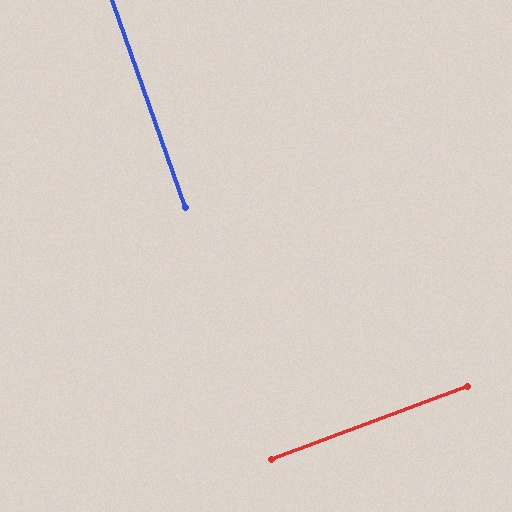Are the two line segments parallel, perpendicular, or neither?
Perpendicular — they meet at approximately 89°.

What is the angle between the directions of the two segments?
Approximately 89 degrees.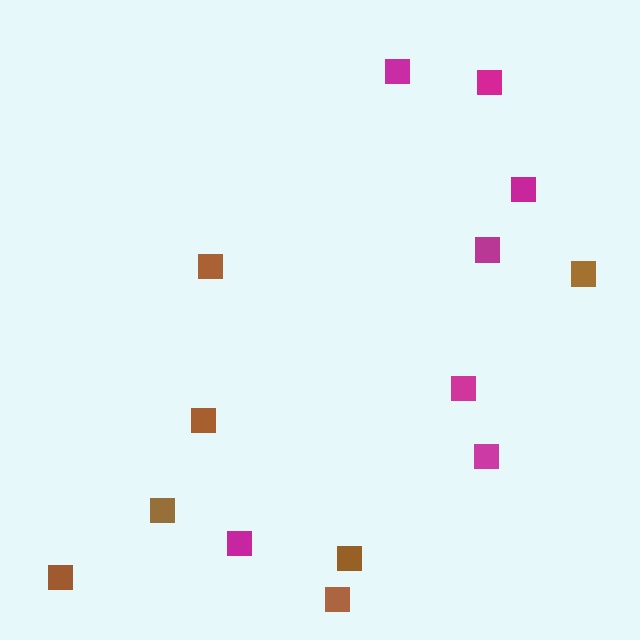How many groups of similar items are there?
There are 2 groups: one group of brown squares (7) and one group of magenta squares (7).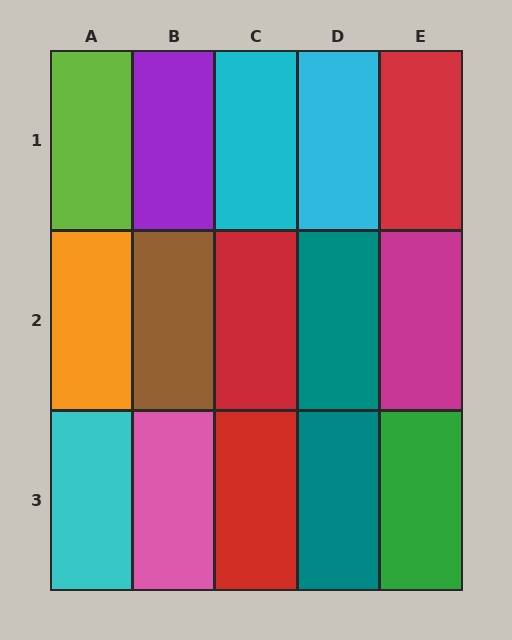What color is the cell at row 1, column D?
Cyan.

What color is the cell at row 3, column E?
Green.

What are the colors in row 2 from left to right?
Orange, brown, red, teal, magenta.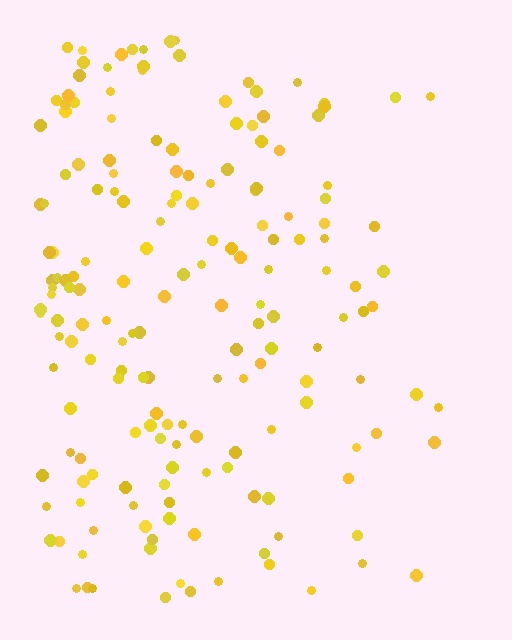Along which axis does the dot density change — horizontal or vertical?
Horizontal.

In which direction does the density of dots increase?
From right to left, with the left side densest.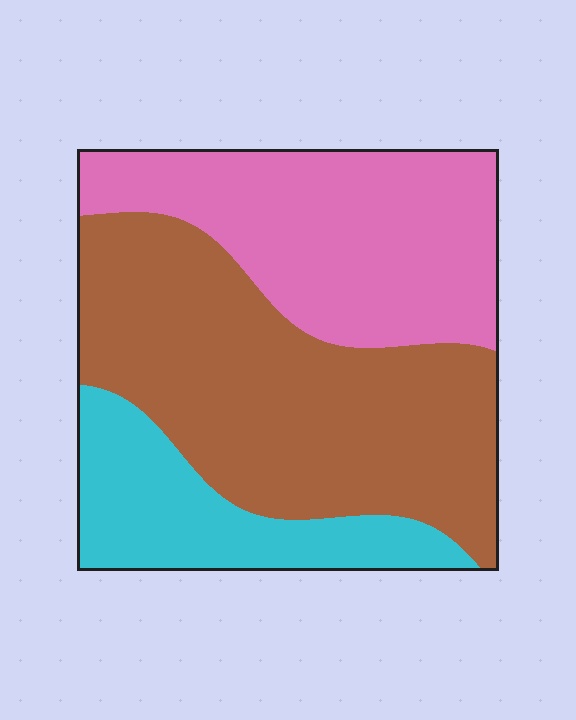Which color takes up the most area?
Brown, at roughly 45%.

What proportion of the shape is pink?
Pink takes up about one third (1/3) of the shape.